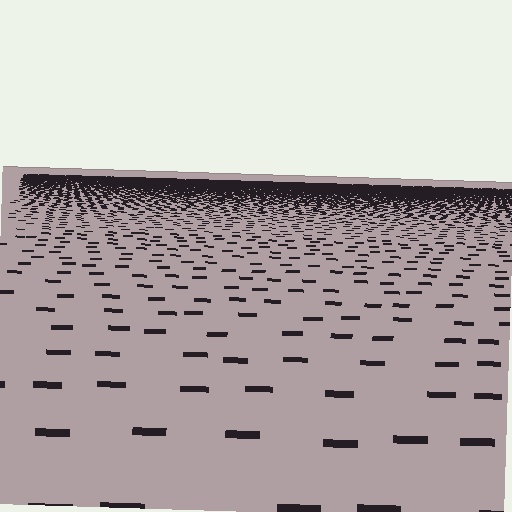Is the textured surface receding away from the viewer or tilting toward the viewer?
The surface is receding away from the viewer. Texture elements get smaller and denser toward the top.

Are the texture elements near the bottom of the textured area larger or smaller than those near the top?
Larger. Near the bottom, elements are closer to the viewer and appear at a bigger on-screen size.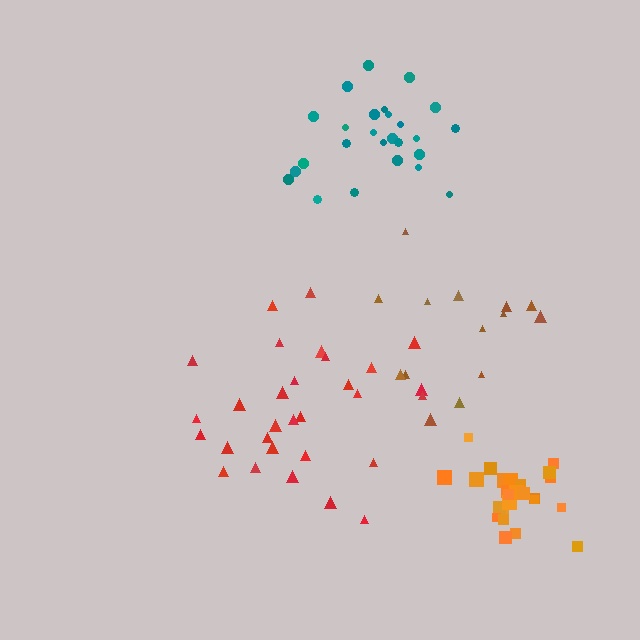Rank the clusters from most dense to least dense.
orange, teal, red, brown.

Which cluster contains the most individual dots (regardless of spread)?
Red (30).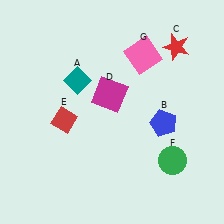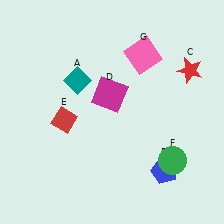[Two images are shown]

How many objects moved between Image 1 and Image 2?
2 objects moved between the two images.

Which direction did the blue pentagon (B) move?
The blue pentagon (B) moved down.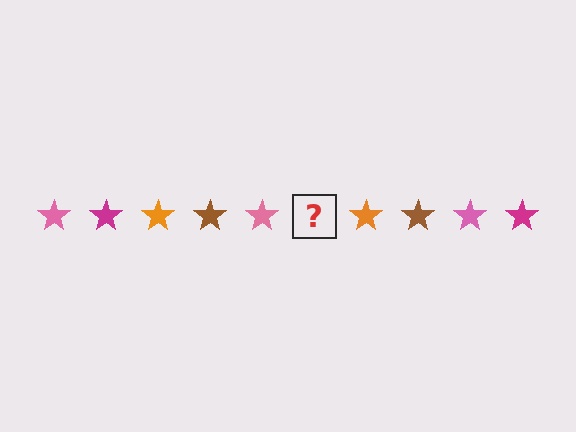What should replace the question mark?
The question mark should be replaced with a magenta star.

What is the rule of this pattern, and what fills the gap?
The rule is that the pattern cycles through pink, magenta, orange, brown stars. The gap should be filled with a magenta star.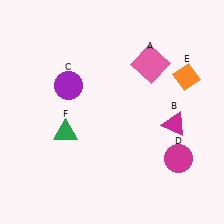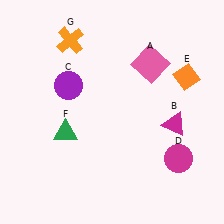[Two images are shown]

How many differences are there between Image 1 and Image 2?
There is 1 difference between the two images.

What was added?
An orange cross (G) was added in Image 2.